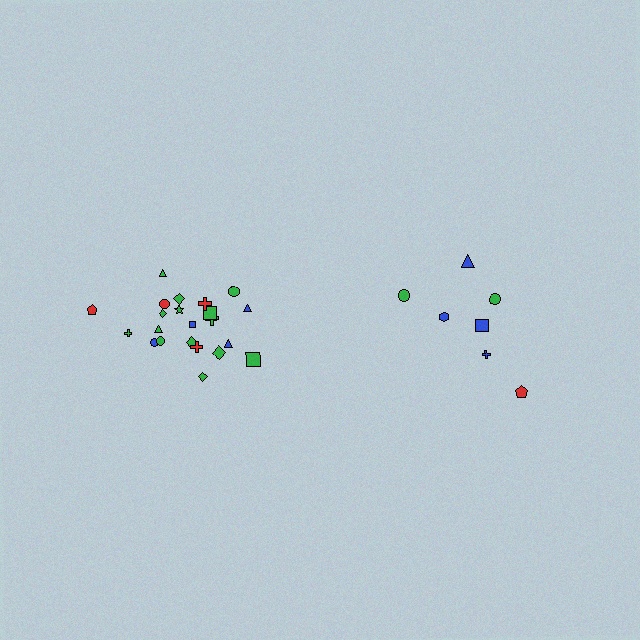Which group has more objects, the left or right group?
The left group.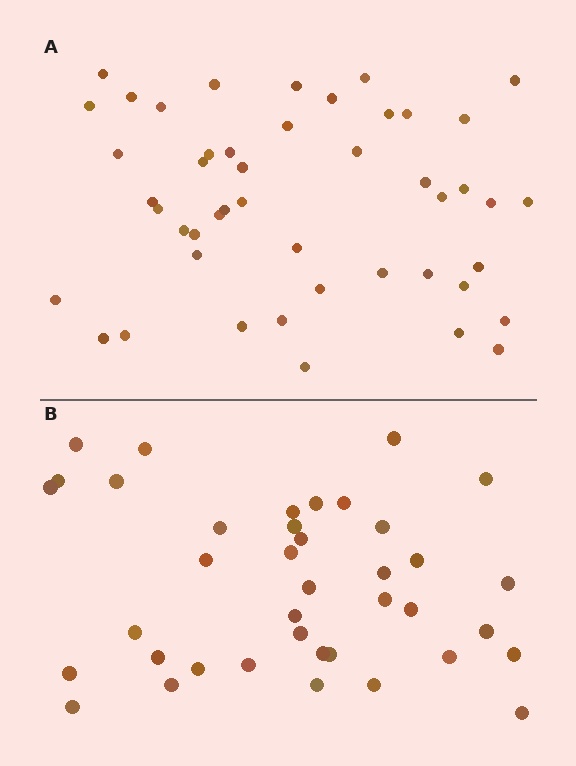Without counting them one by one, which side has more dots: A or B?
Region A (the top region) has more dots.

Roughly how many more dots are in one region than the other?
Region A has roughly 8 or so more dots than region B.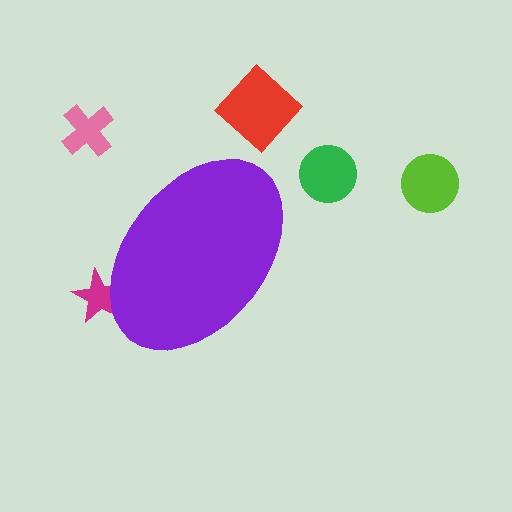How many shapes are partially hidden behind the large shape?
1 shape is partially hidden.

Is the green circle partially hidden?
No, the green circle is fully visible.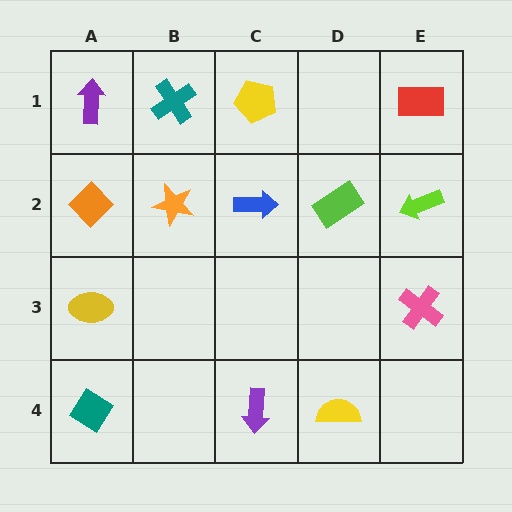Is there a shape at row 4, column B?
No, that cell is empty.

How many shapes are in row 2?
5 shapes.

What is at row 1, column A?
A purple arrow.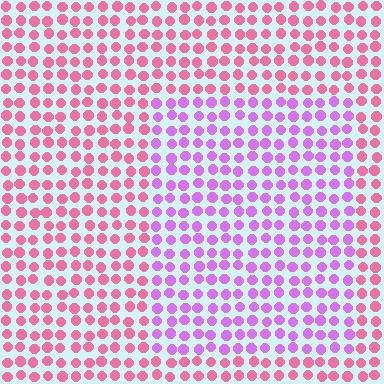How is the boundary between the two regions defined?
The boundary is defined purely by a slight shift in hue (about 46 degrees). Spacing, size, and orientation are identical on both sides.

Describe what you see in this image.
The image is filled with small pink elements in a uniform arrangement. A rectangle-shaped region is visible where the elements are tinted to a slightly different hue, forming a subtle color boundary.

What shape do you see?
I see a rectangle.